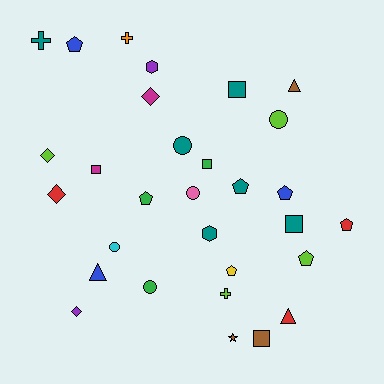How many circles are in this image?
There are 5 circles.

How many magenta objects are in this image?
There are 2 magenta objects.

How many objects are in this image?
There are 30 objects.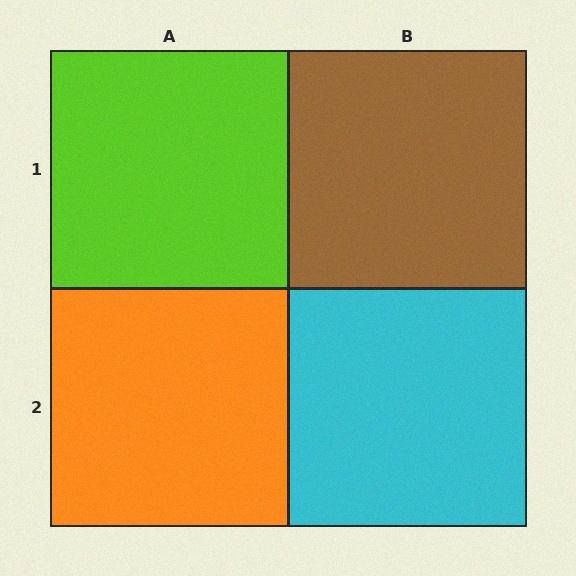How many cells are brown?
1 cell is brown.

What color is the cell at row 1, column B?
Brown.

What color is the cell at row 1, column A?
Lime.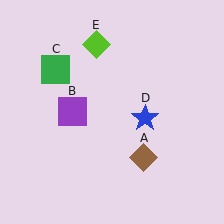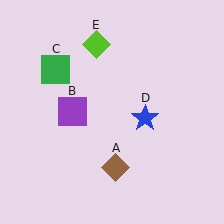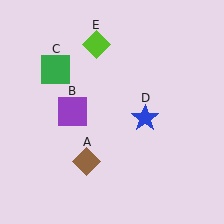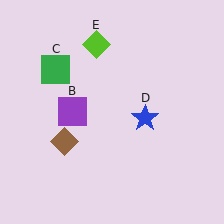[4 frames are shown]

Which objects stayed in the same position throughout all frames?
Purple square (object B) and green square (object C) and blue star (object D) and lime diamond (object E) remained stationary.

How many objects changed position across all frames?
1 object changed position: brown diamond (object A).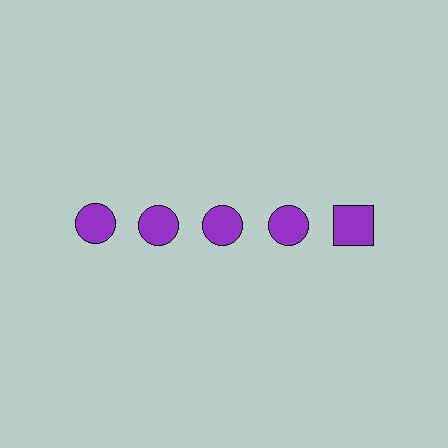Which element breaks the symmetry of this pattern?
The purple square in the top row, rightmost column breaks the symmetry. All other shapes are purple circles.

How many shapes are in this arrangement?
There are 5 shapes arranged in a grid pattern.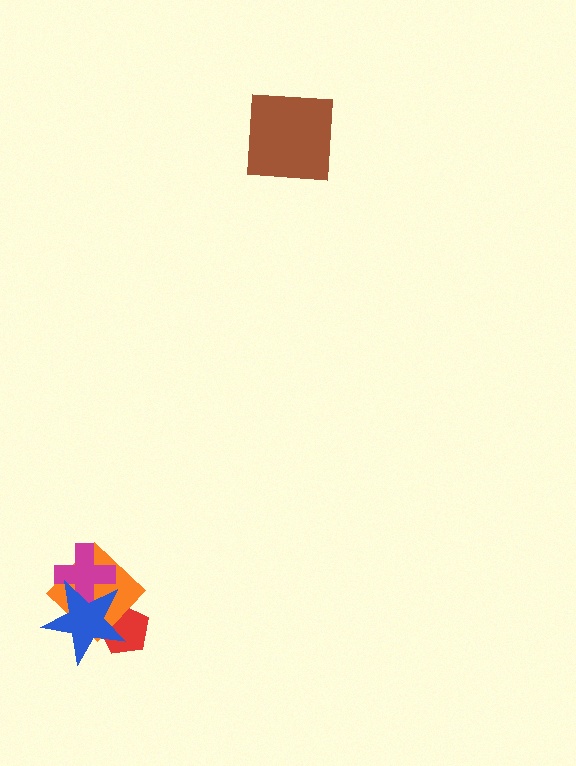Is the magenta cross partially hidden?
Yes, it is partially covered by another shape.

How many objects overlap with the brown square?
0 objects overlap with the brown square.